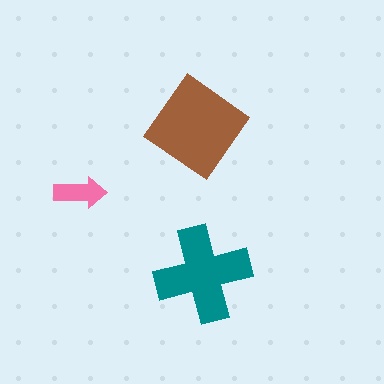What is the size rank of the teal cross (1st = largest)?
2nd.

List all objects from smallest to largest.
The pink arrow, the teal cross, the brown diamond.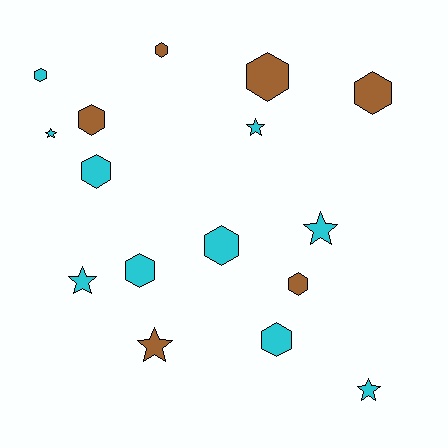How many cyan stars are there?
There are 5 cyan stars.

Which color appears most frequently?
Cyan, with 10 objects.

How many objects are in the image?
There are 16 objects.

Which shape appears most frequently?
Hexagon, with 10 objects.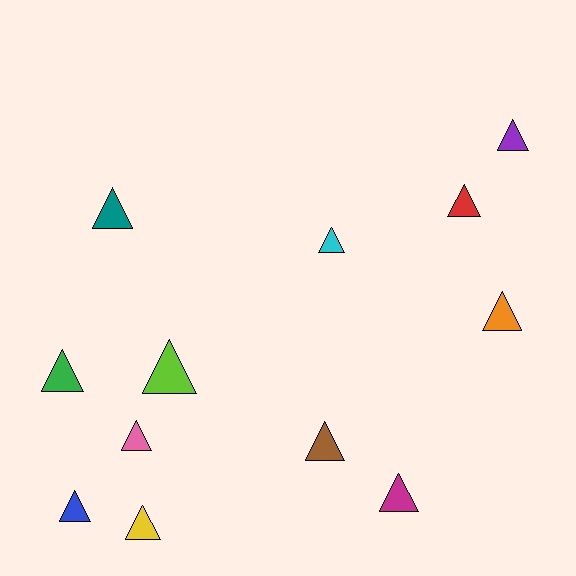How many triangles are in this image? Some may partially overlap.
There are 12 triangles.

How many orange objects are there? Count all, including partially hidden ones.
There is 1 orange object.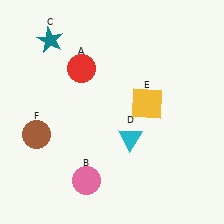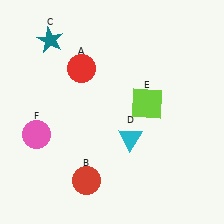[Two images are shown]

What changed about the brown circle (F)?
In Image 1, F is brown. In Image 2, it changed to pink.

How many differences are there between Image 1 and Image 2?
There are 3 differences between the two images.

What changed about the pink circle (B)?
In Image 1, B is pink. In Image 2, it changed to red.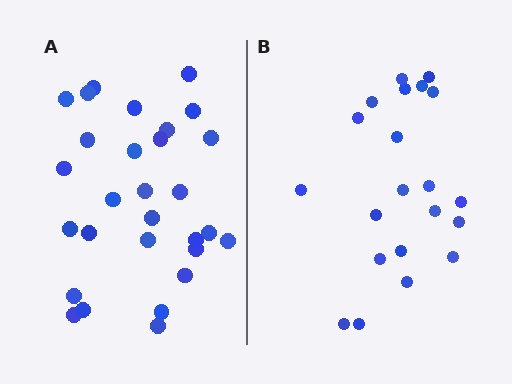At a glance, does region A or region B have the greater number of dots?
Region A (the left region) has more dots.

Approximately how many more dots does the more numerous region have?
Region A has roughly 8 or so more dots than region B.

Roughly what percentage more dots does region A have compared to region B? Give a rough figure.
About 40% more.